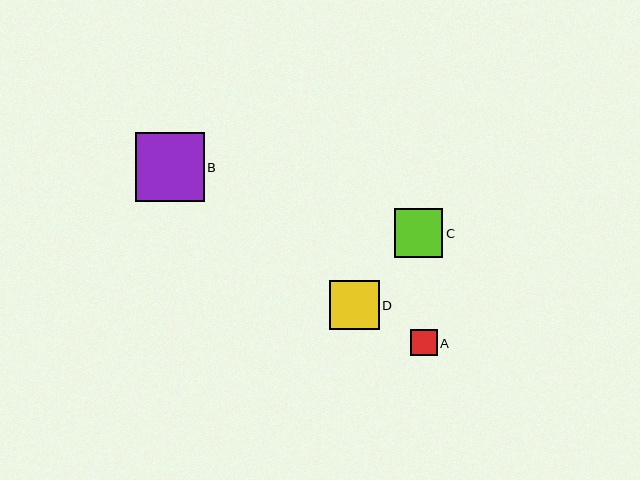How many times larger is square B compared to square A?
Square B is approximately 2.6 times the size of square A.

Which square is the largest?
Square B is the largest with a size of approximately 69 pixels.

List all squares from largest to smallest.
From largest to smallest: B, D, C, A.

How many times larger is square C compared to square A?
Square C is approximately 1.8 times the size of square A.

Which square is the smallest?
Square A is the smallest with a size of approximately 26 pixels.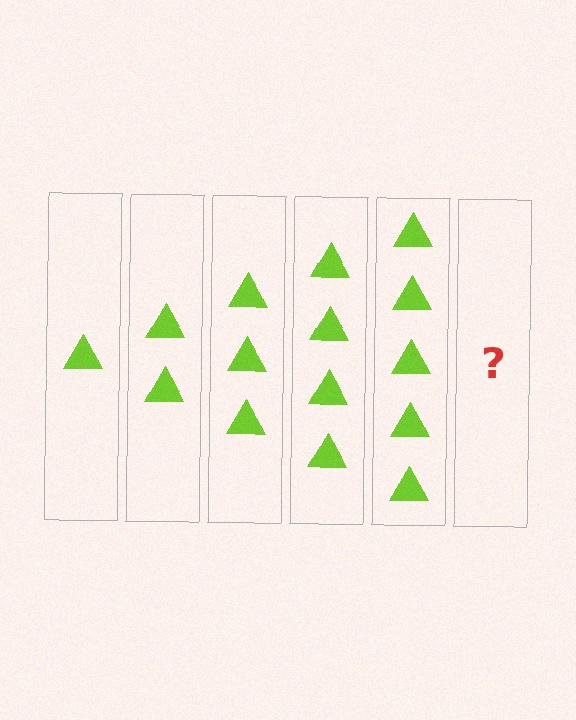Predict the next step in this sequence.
The next step is 6 triangles.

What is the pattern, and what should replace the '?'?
The pattern is that each step adds one more triangle. The '?' should be 6 triangles.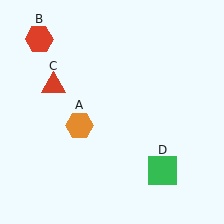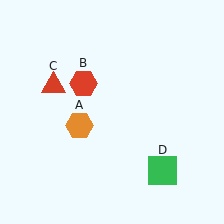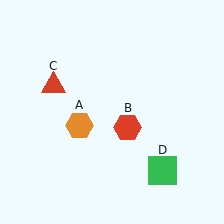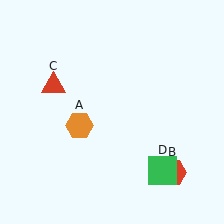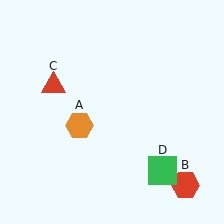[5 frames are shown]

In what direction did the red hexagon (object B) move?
The red hexagon (object B) moved down and to the right.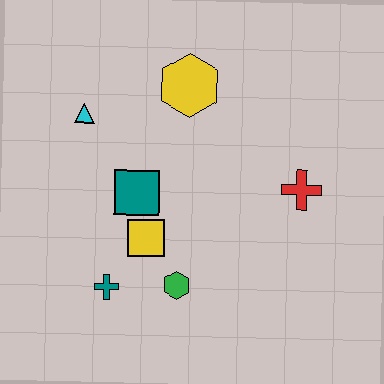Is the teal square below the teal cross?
No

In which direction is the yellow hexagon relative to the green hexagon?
The yellow hexagon is above the green hexagon.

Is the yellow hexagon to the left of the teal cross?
No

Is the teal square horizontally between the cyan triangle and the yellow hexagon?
Yes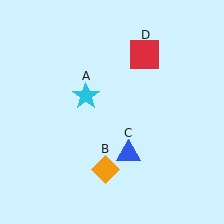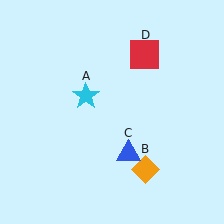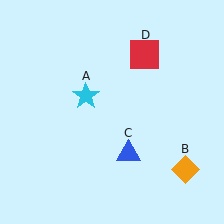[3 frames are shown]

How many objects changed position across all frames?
1 object changed position: orange diamond (object B).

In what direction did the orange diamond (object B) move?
The orange diamond (object B) moved right.